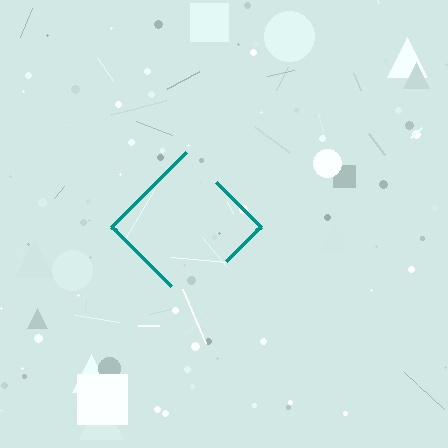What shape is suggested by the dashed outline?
The dashed outline suggests a diamond.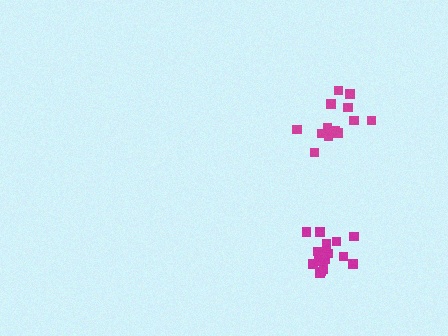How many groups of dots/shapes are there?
There are 2 groups.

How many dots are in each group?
Group 1: 14 dots, Group 2: 18 dots (32 total).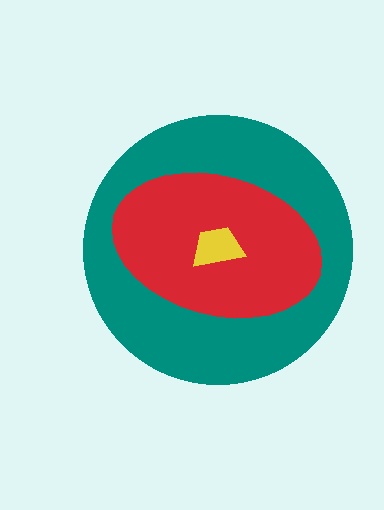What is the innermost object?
The yellow trapezoid.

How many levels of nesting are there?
3.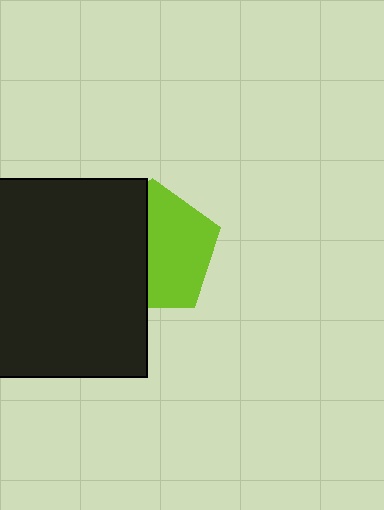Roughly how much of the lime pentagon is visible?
About half of it is visible (roughly 55%).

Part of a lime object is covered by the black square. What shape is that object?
It is a pentagon.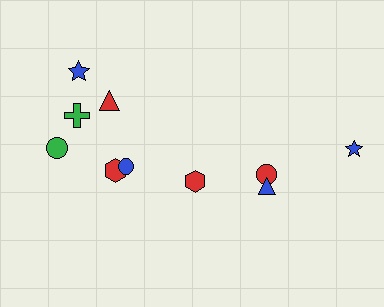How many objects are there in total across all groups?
There are 10 objects.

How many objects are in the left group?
There are 6 objects.